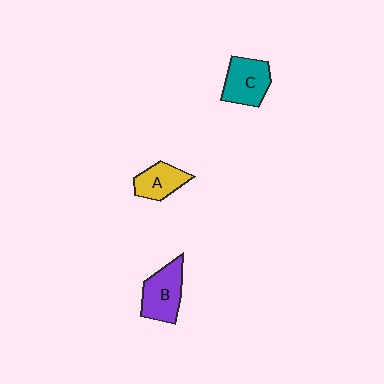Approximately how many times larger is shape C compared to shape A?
Approximately 1.3 times.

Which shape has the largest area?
Shape B (purple).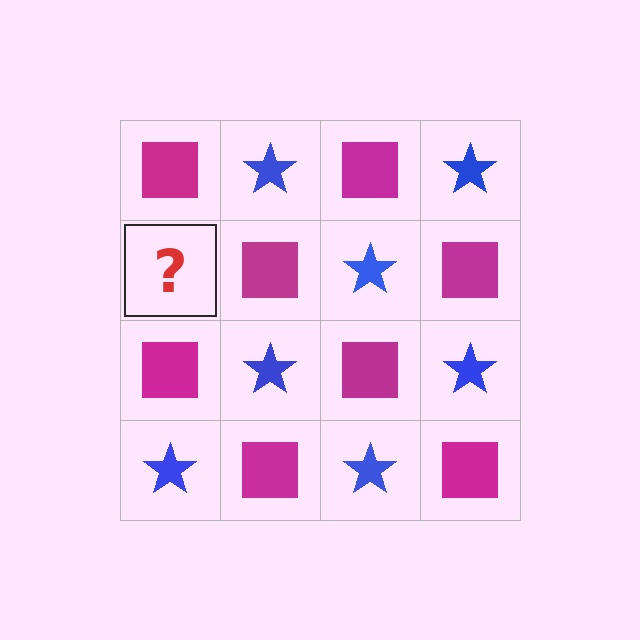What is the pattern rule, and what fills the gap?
The rule is that it alternates magenta square and blue star in a checkerboard pattern. The gap should be filled with a blue star.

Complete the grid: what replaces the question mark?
The question mark should be replaced with a blue star.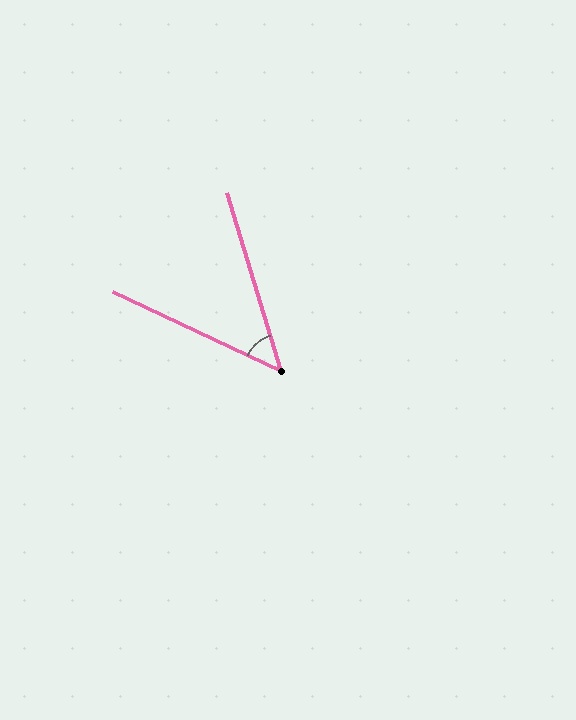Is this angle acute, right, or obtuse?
It is acute.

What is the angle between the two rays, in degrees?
Approximately 48 degrees.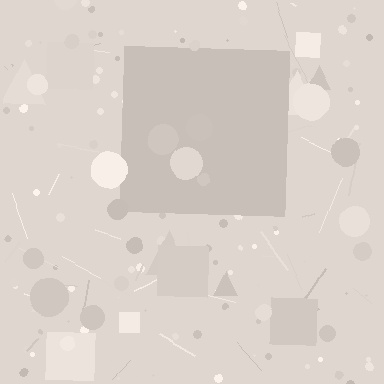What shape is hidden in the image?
A square is hidden in the image.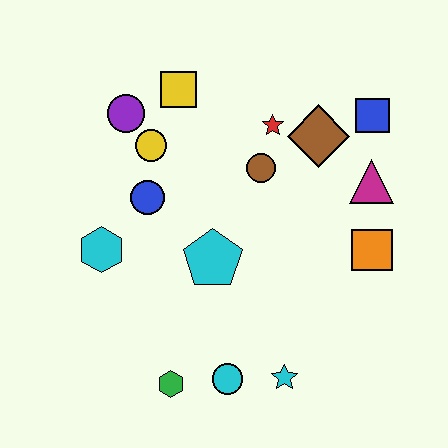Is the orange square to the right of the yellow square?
Yes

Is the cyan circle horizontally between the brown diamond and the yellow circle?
Yes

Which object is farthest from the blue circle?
The blue square is farthest from the blue circle.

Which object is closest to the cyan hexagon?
The blue circle is closest to the cyan hexagon.